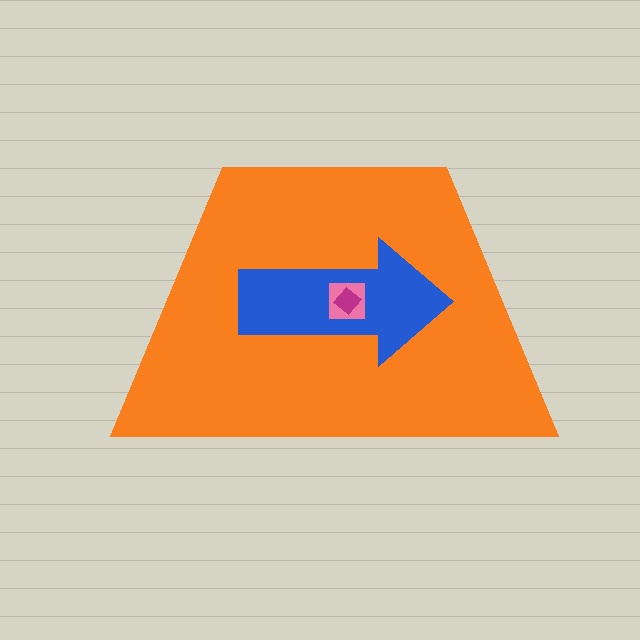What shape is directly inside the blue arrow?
The pink square.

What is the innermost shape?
The magenta diamond.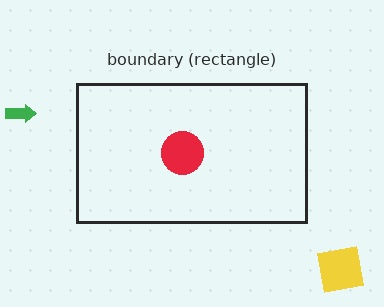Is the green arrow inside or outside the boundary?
Outside.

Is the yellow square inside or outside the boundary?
Outside.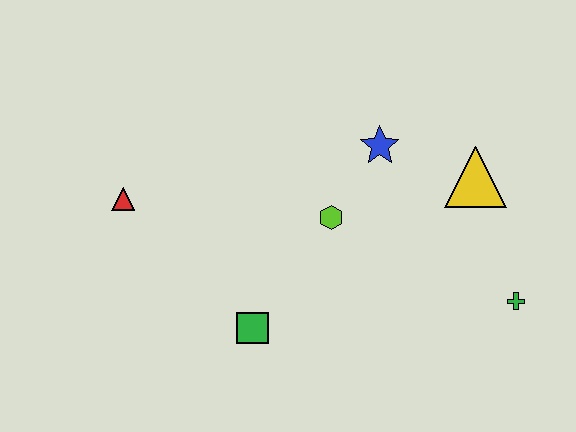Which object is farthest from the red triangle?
The green cross is farthest from the red triangle.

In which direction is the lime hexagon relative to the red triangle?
The lime hexagon is to the right of the red triangle.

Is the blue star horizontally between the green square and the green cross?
Yes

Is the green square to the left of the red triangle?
No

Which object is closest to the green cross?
The yellow triangle is closest to the green cross.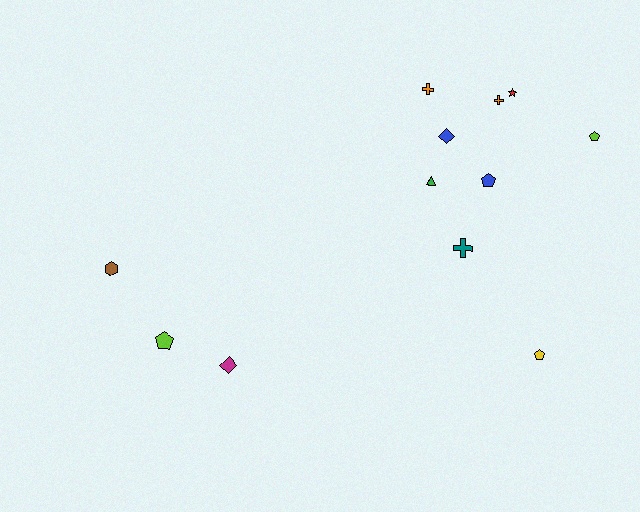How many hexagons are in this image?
There is 1 hexagon.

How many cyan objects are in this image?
There are no cyan objects.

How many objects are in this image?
There are 12 objects.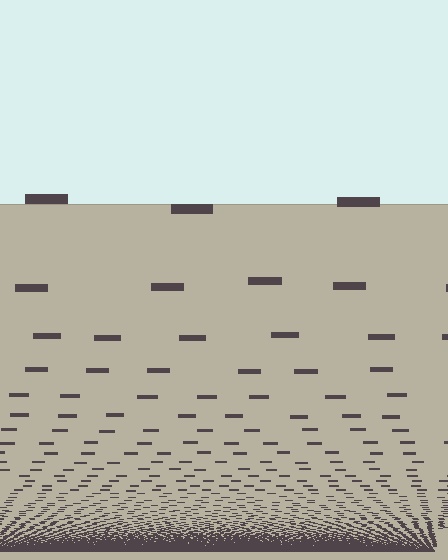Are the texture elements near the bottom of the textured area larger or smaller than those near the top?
Smaller. The gradient is inverted — elements near the bottom are smaller and denser.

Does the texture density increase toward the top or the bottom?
Density increases toward the bottom.